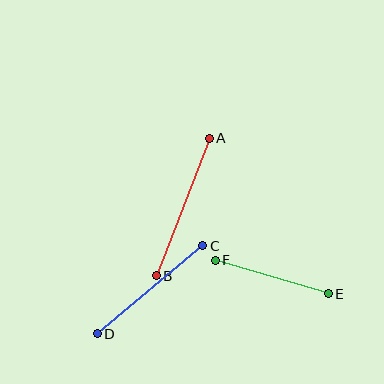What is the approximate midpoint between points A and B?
The midpoint is at approximately (183, 207) pixels.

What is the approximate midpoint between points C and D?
The midpoint is at approximately (150, 290) pixels.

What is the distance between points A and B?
The distance is approximately 147 pixels.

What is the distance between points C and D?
The distance is approximately 137 pixels.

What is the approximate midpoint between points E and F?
The midpoint is at approximately (272, 277) pixels.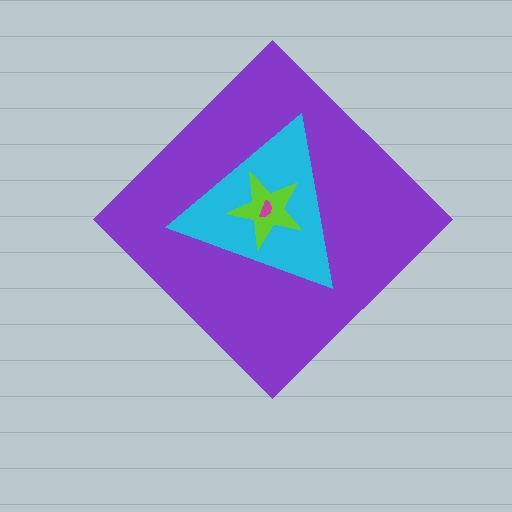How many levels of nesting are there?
4.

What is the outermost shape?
The purple diamond.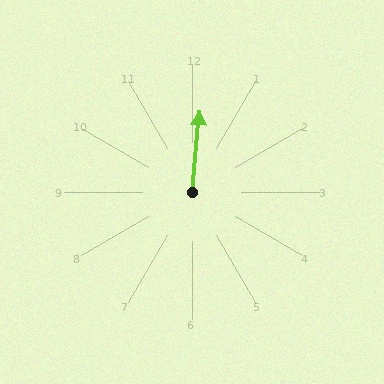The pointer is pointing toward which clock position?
Roughly 12 o'clock.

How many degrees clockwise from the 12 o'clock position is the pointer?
Approximately 6 degrees.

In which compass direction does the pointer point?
North.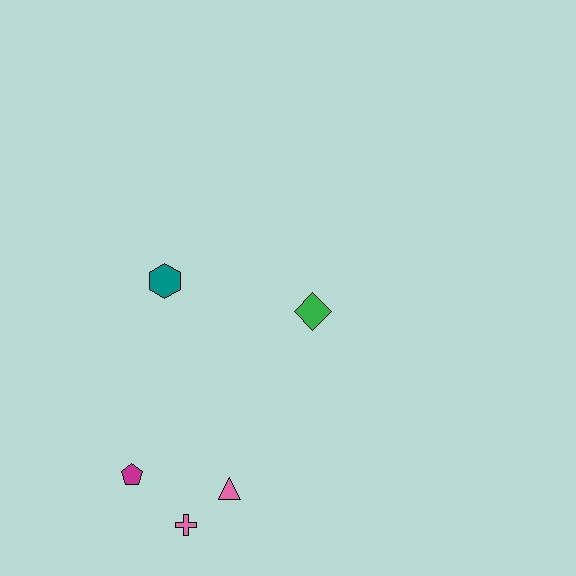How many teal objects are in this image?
There is 1 teal object.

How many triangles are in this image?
There is 1 triangle.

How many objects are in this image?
There are 5 objects.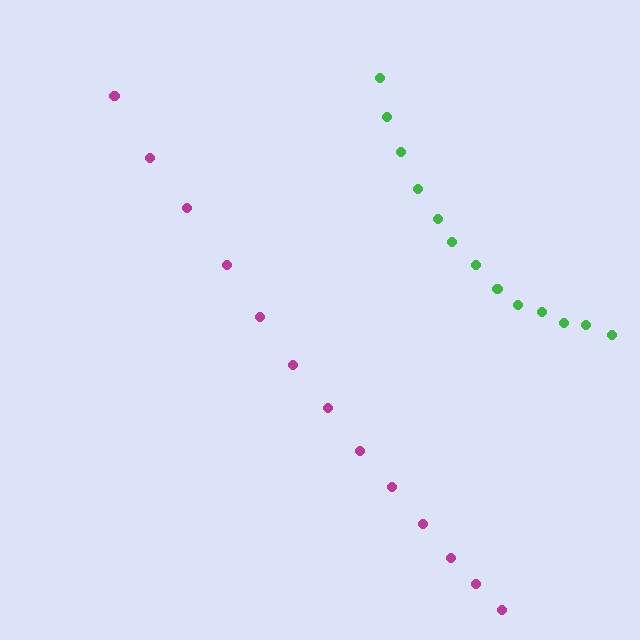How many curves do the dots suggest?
There are 2 distinct paths.